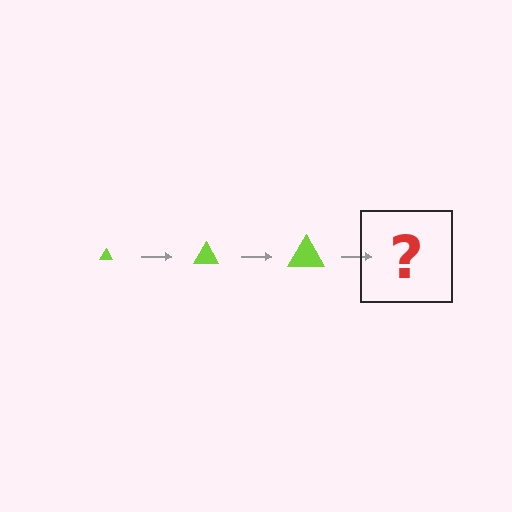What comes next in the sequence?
The next element should be a lime triangle, larger than the previous one.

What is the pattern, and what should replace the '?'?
The pattern is that the triangle gets progressively larger each step. The '?' should be a lime triangle, larger than the previous one.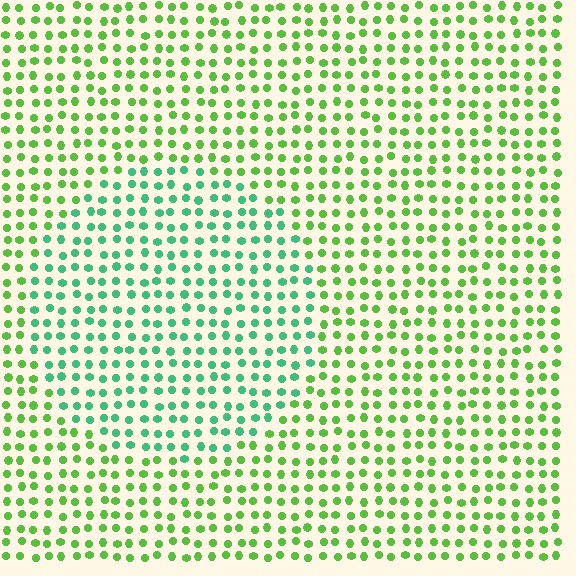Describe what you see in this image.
The image is filled with small lime elements in a uniform arrangement. A circle-shaped region is visible where the elements are tinted to a slightly different hue, forming a subtle color boundary.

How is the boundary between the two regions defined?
The boundary is defined purely by a slight shift in hue (about 43 degrees). Spacing, size, and orientation are identical on both sides.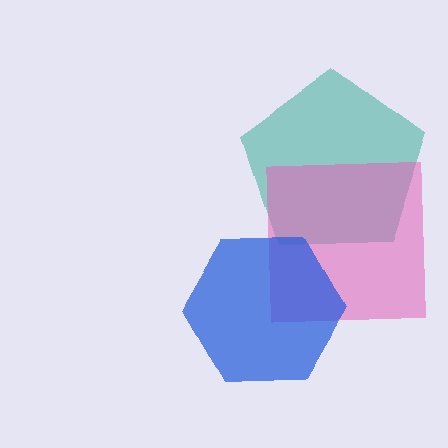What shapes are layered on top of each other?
The layered shapes are: a teal pentagon, a pink square, a blue hexagon.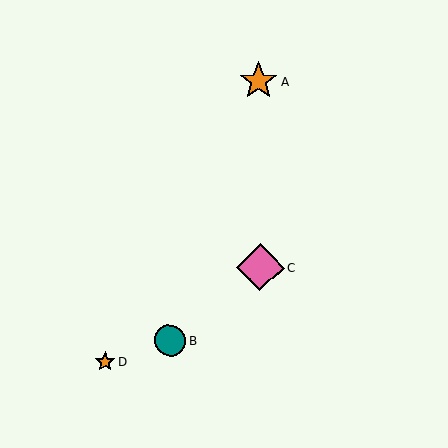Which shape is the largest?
The pink diamond (labeled C) is the largest.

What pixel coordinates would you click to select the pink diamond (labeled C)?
Click at (260, 267) to select the pink diamond C.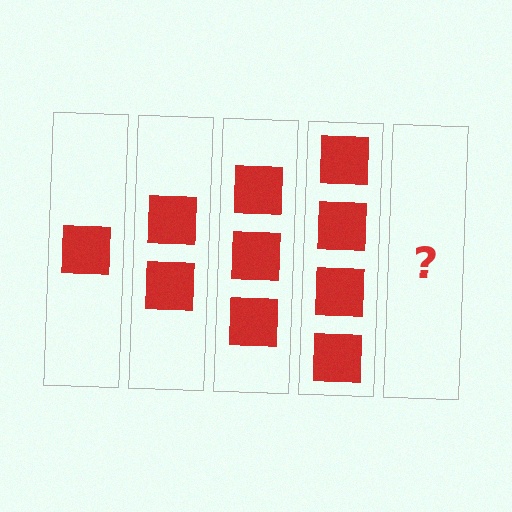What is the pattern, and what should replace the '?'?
The pattern is that each step adds one more square. The '?' should be 5 squares.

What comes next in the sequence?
The next element should be 5 squares.